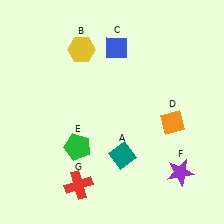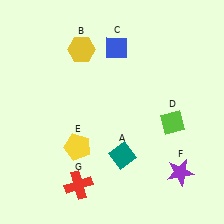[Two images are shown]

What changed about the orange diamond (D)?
In Image 1, D is orange. In Image 2, it changed to lime.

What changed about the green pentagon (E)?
In Image 1, E is green. In Image 2, it changed to yellow.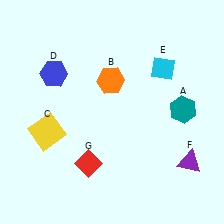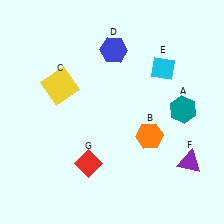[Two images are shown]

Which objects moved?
The objects that moved are: the orange hexagon (B), the yellow square (C), the blue hexagon (D).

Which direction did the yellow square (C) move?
The yellow square (C) moved up.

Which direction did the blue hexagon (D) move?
The blue hexagon (D) moved right.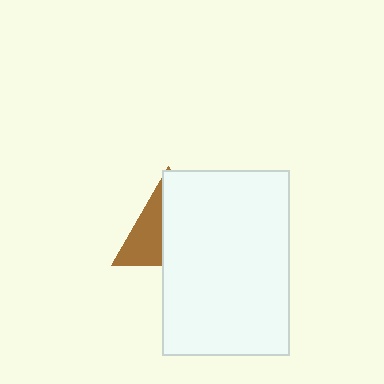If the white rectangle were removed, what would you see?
You would see the complete brown triangle.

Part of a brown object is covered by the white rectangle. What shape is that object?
It is a triangle.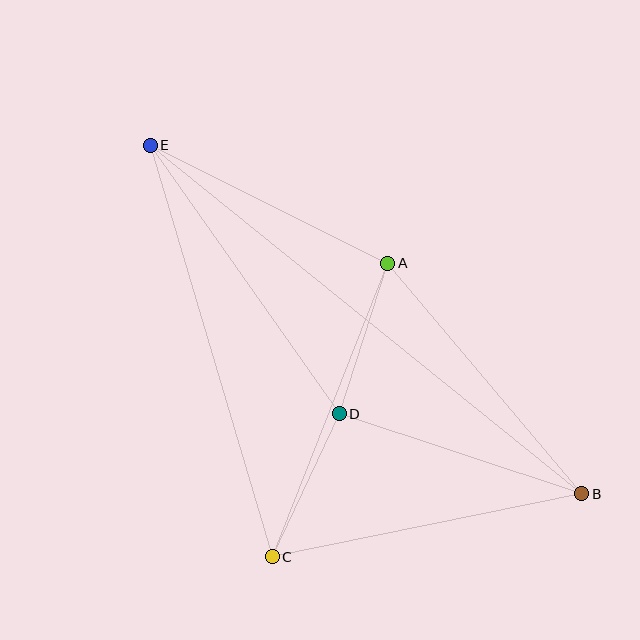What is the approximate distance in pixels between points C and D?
The distance between C and D is approximately 158 pixels.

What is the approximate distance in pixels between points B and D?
The distance between B and D is approximately 255 pixels.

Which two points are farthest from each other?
Points B and E are farthest from each other.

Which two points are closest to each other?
Points A and D are closest to each other.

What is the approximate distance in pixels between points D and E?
The distance between D and E is approximately 328 pixels.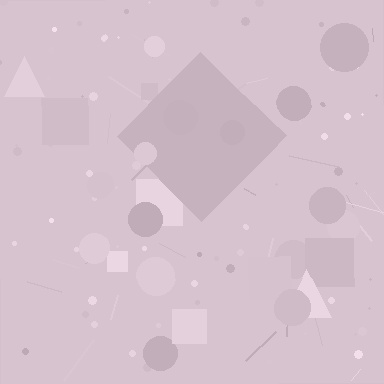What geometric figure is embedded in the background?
A diamond is embedded in the background.